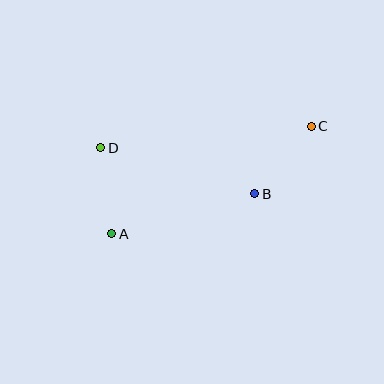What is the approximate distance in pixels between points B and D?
The distance between B and D is approximately 161 pixels.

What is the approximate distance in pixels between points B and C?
The distance between B and C is approximately 89 pixels.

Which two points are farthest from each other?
Points A and C are farthest from each other.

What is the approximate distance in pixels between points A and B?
The distance between A and B is approximately 148 pixels.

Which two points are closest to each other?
Points A and D are closest to each other.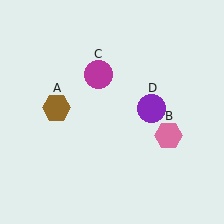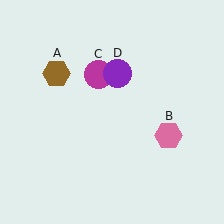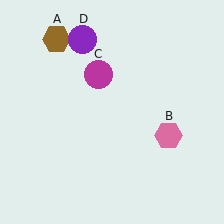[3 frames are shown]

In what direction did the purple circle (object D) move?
The purple circle (object D) moved up and to the left.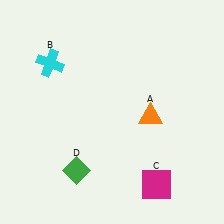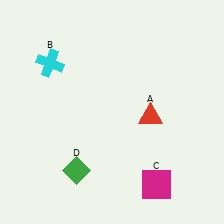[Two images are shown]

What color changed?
The triangle (A) changed from orange in Image 1 to red in Image 2.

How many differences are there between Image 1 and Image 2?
There is 1 difference between the two images.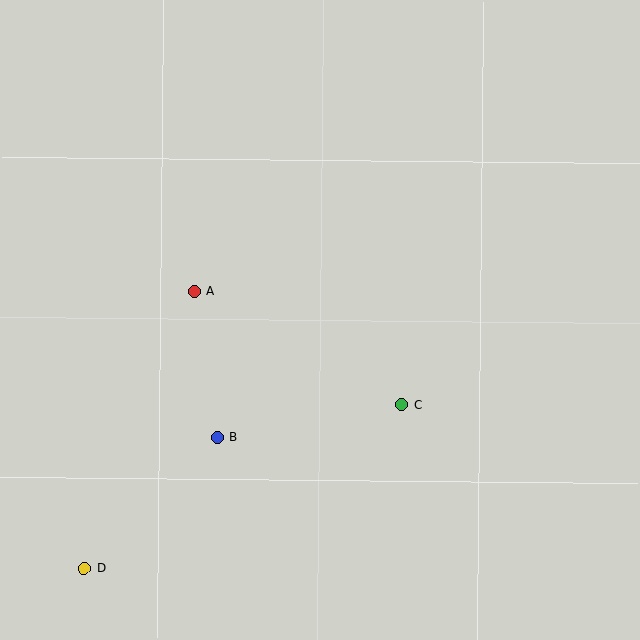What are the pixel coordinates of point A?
Point A is at (194, 291).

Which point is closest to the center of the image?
Point C at (402, 405) is closest to the center.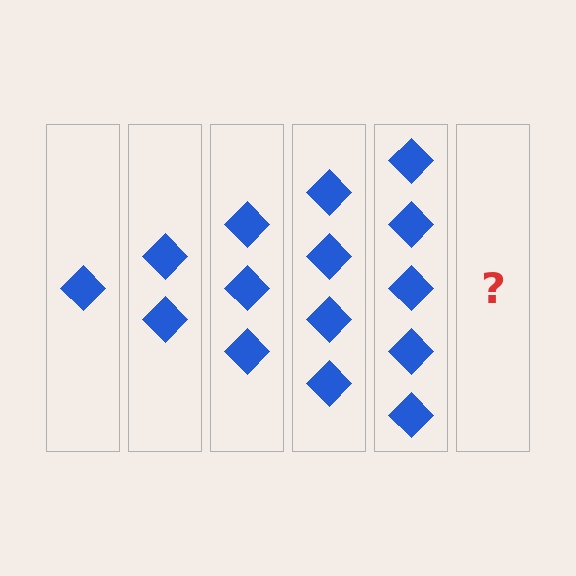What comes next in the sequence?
The next element should be 6 diamonds.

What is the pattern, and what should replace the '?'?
The pattern is that each step adds one more diamond. The '?' should be 6 diamonds.